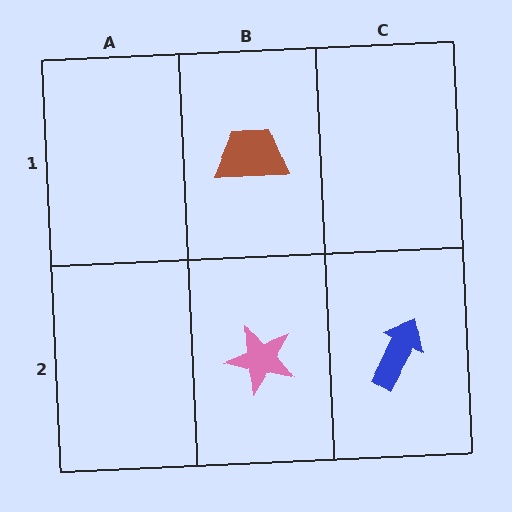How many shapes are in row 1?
1 shape.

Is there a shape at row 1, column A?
No, that cell is empty.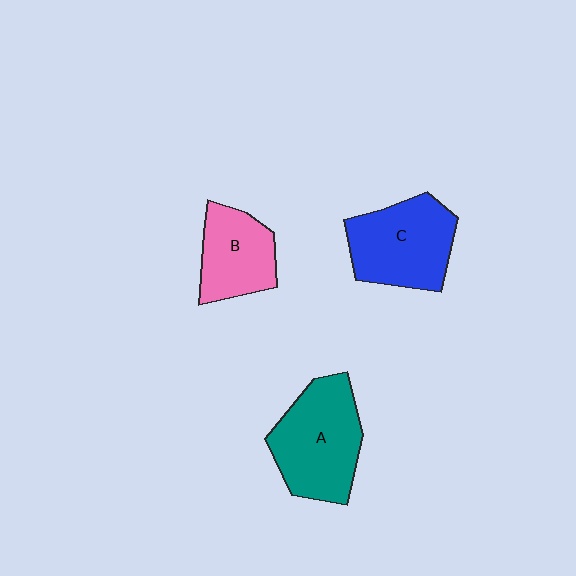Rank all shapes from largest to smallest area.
From largest to smallest: A (teal), C (blue), B (pink).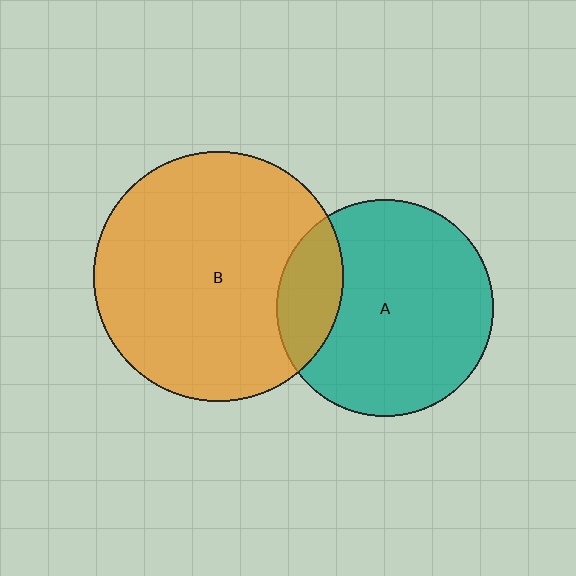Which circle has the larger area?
Circle B (orange).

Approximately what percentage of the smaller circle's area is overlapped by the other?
Approximately 20%.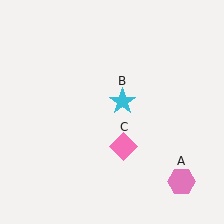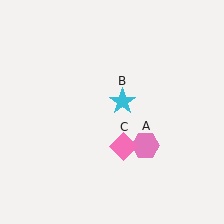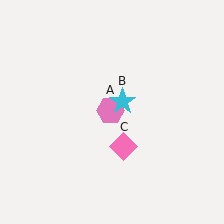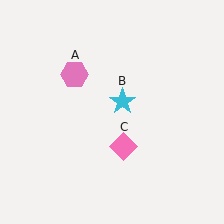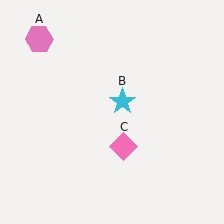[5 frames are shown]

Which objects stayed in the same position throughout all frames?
Cyan star (object B) and pink diamond (object C) remained stationary.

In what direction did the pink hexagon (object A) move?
The pink hexagon (object A) moved up and to the left.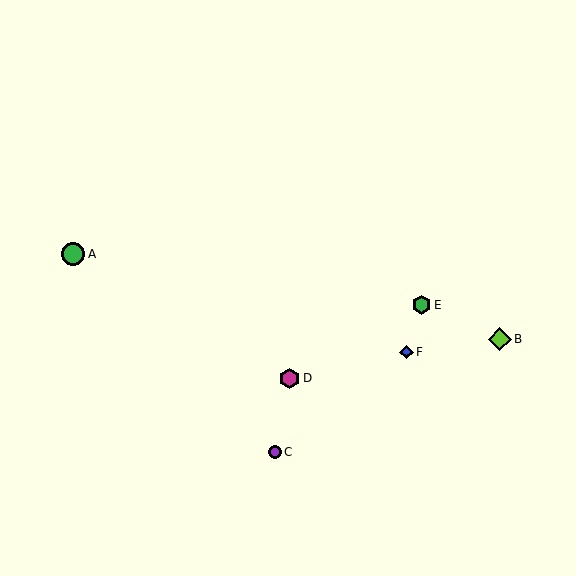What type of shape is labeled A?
Shape A is a green circle.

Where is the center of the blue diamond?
The center of the blue diamond is at (407, 352).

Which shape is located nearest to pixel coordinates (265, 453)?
The purple circle (labeled C) at (275, 452) is nearest to that location.